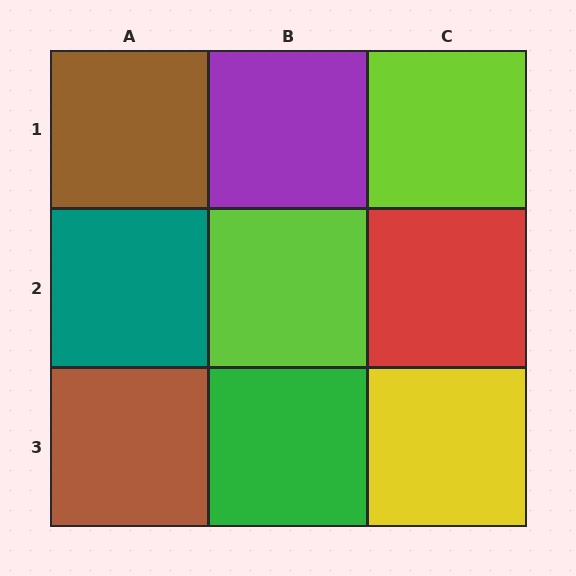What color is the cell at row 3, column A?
Brown.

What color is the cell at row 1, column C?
Lime.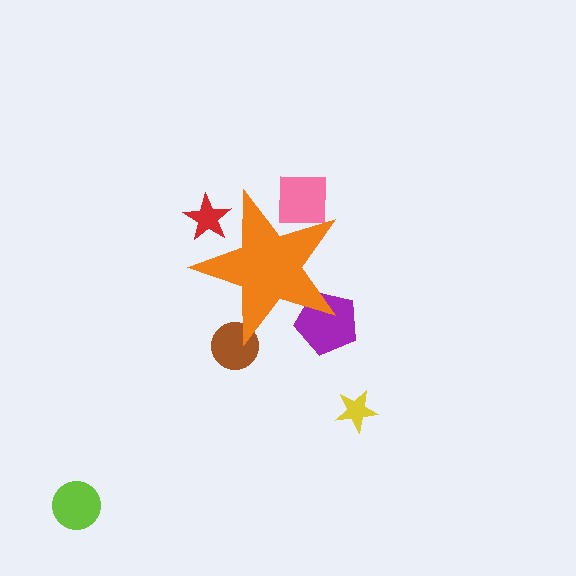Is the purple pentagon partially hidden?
Yes, the purple pentagon is partially hidden behind the orange star.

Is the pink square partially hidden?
Yes, the pink square is partially hidden behind the orange star.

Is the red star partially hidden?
Yes, the red star is partially hidden behind the orange star.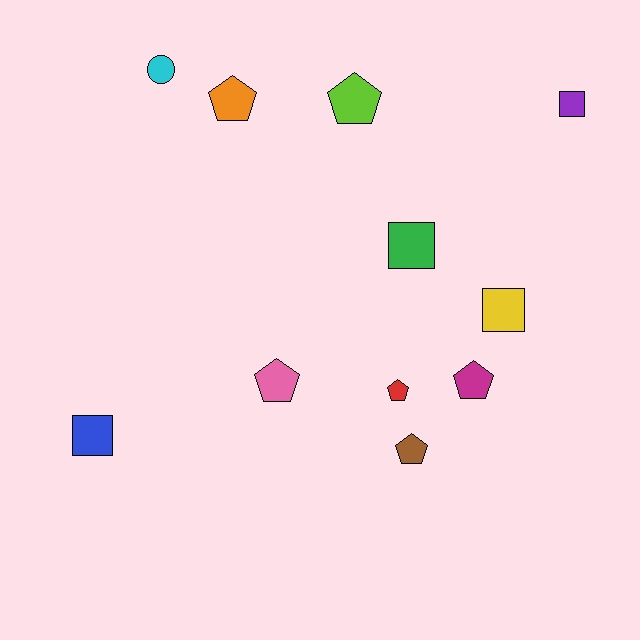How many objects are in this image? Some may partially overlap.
There are 11 objects.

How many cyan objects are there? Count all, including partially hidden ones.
There is 1 cyan object.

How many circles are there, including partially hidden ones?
There is 1 circle.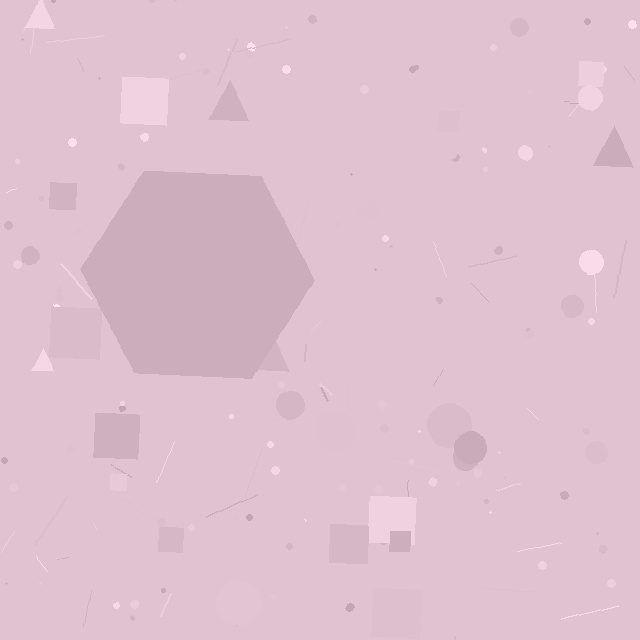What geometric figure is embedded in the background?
A hexagon is embedded in the background.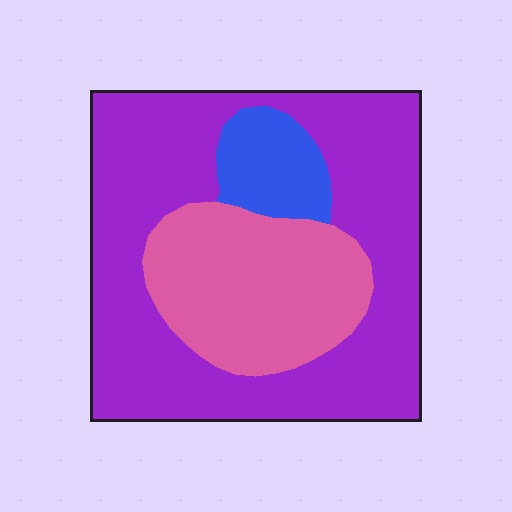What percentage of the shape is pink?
Pink covers 27% of the shape.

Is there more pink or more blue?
Pink.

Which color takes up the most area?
Purple, at roughly 65%.